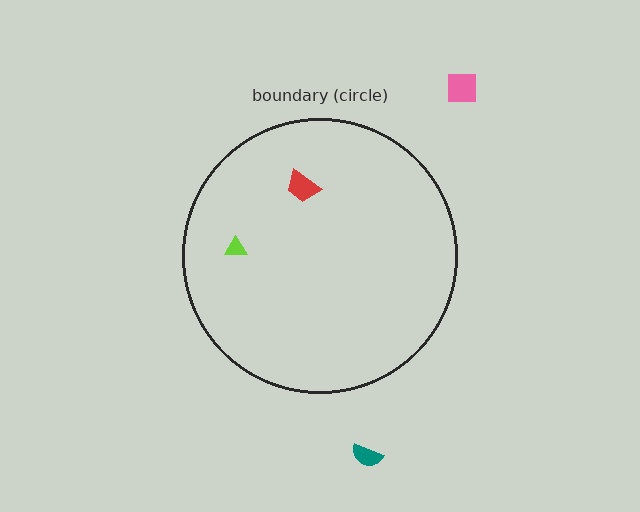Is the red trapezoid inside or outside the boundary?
Inside.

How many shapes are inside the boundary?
2 inside, 2 outside.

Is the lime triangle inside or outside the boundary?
Inside.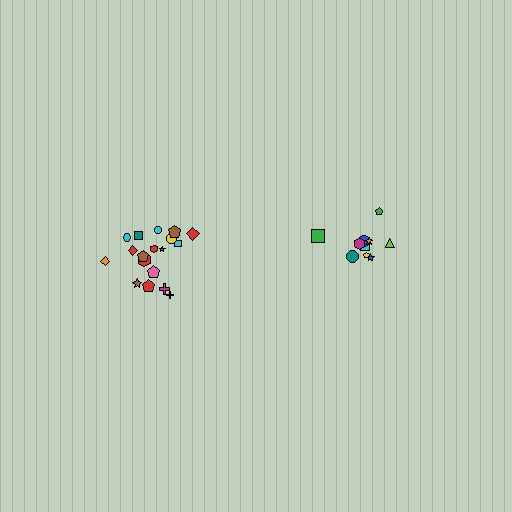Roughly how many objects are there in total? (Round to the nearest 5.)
Roughly 30 objects in total.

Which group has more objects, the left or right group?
The left group.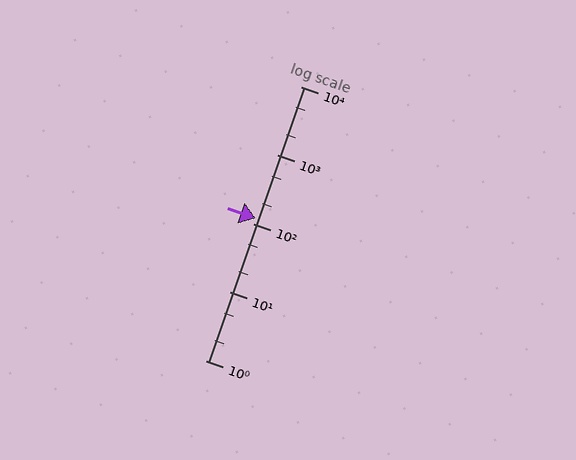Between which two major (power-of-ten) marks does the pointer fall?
The pointer is between 100 and 1000.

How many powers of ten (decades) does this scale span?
The scale spans 4 decades, from 1 to 10000.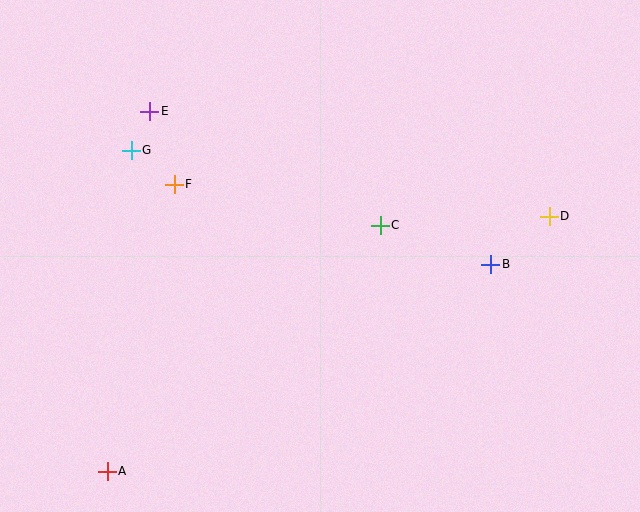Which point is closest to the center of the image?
Point C at (380, 225) is closest to the center.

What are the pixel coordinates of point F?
Point F is at (174, 184).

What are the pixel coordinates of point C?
Point C is at (380, 225).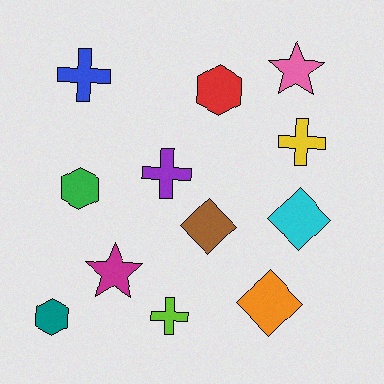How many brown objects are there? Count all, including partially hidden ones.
There is 1 brown object.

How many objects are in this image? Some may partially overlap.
There are 12 objects.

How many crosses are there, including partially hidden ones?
There are 4 crosses.